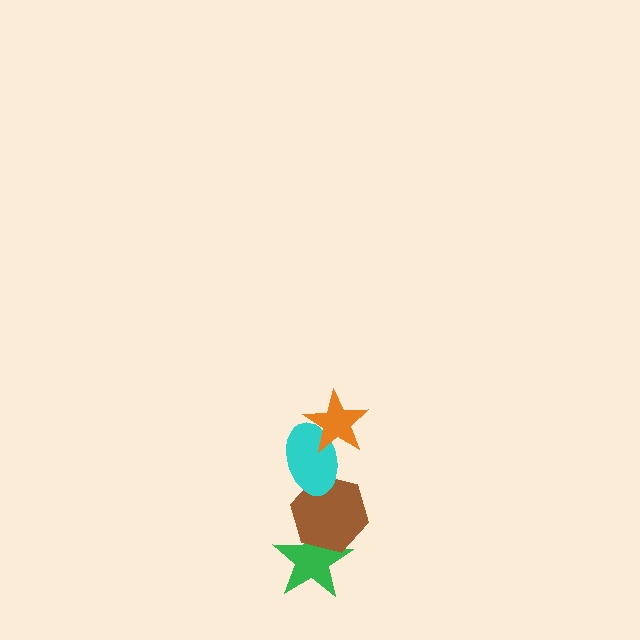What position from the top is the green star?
The green star is 4th from the top.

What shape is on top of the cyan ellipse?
The orange star is on top of the cyan ellipse.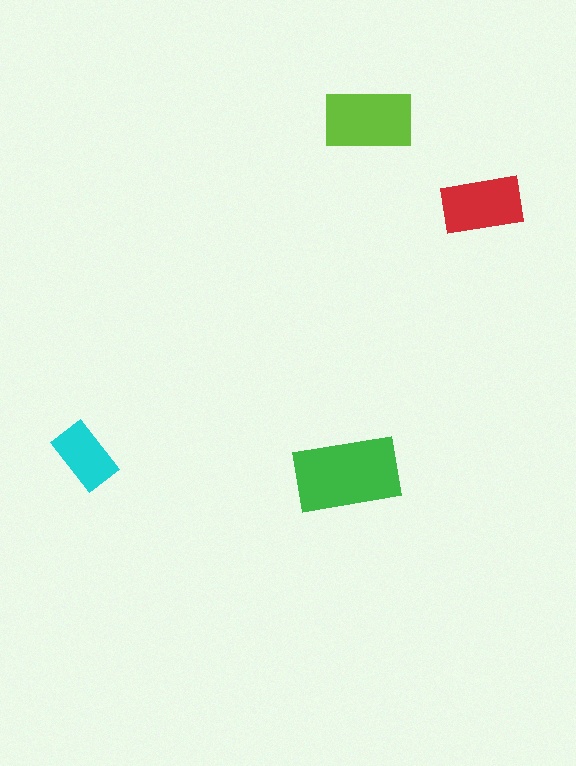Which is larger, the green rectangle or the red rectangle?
The green one.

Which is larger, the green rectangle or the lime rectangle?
The green one.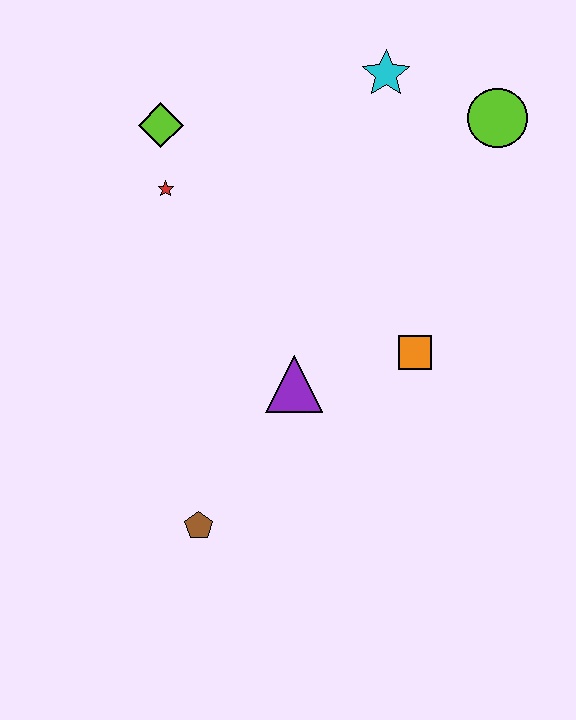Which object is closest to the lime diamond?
The red star is closest to the lime diamond.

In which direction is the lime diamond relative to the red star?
The lime diamond is above the red star.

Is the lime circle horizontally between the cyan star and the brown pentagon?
No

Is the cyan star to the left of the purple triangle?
No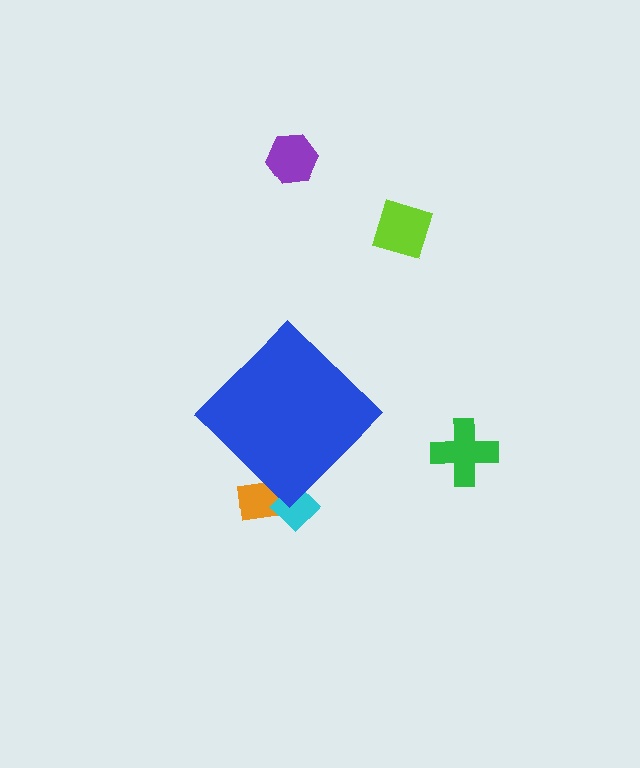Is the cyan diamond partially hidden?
Yes, the cyan diamond is partially hidden behind the blue diamond.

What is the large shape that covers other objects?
A blue diamond.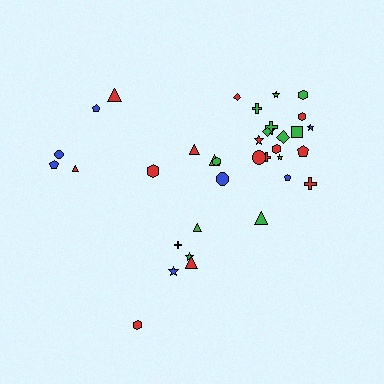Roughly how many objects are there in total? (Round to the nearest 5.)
Roughly 35 objects in total.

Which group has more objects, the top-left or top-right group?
The top-right group.